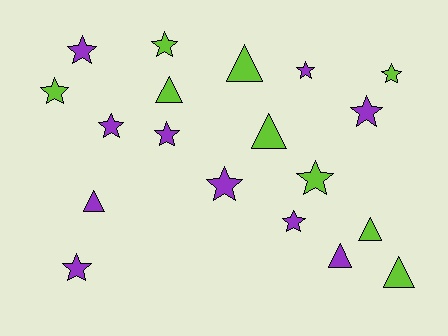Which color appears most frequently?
Purple, with 10 objects.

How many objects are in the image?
There are 19 objects.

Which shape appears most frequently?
Star, with 12 objects.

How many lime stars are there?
There are 4 lime stars.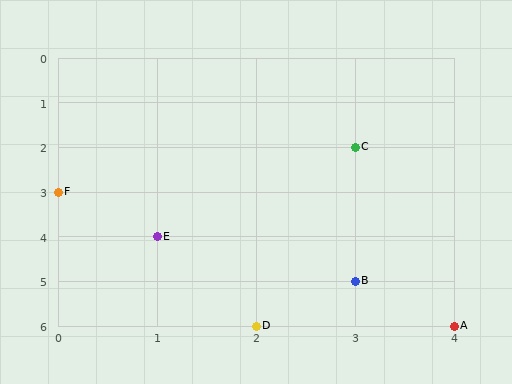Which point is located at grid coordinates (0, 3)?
Point F is at (0, 3).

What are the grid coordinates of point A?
Point A is at grid coordinates (4, 6).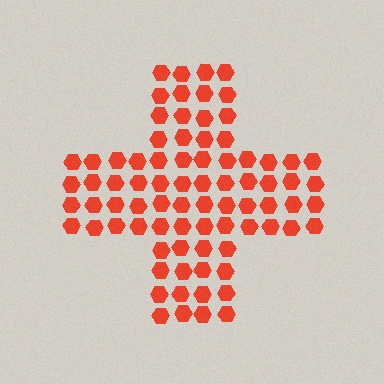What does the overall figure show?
The overall figure shows a cross.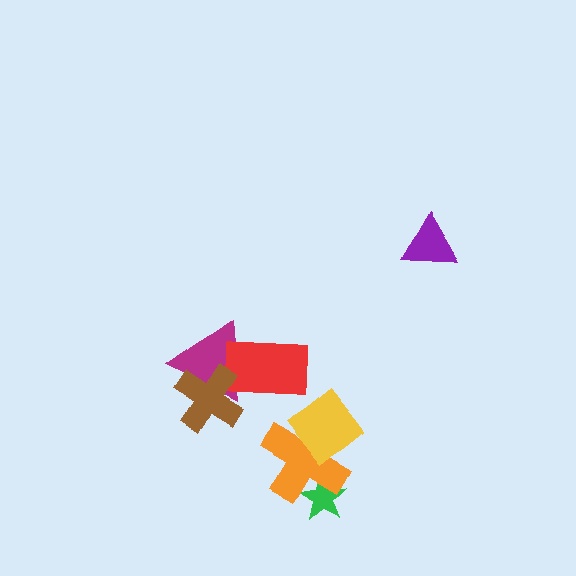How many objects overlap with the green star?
1 object overlaps with the green star.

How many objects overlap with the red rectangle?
2 objects overlap with the red rectangle.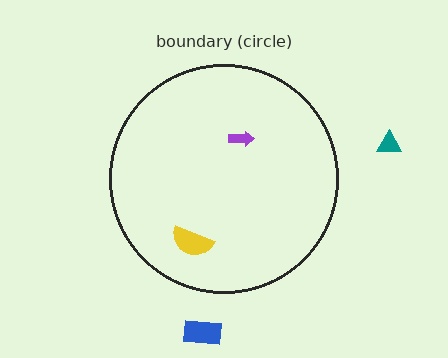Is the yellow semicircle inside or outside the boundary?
Inside.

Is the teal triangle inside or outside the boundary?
Outside.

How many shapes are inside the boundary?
2 inside, 2 outside.